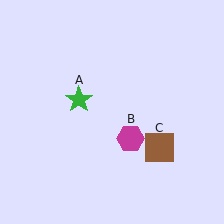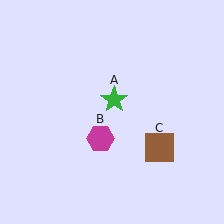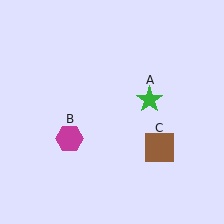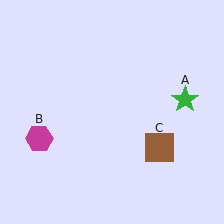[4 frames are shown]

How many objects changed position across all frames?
2 objects changed position: green star (object A), magenta hexagon (object B).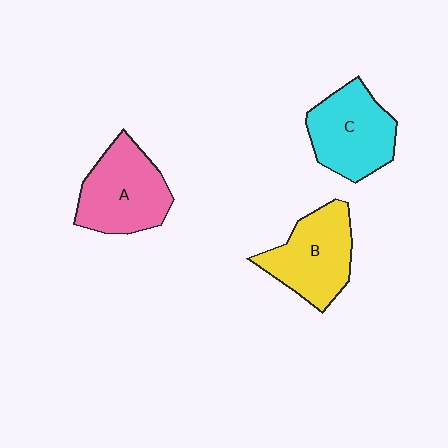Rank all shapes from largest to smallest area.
From largest to smallest: A (pink), B (yellow), C (cyan).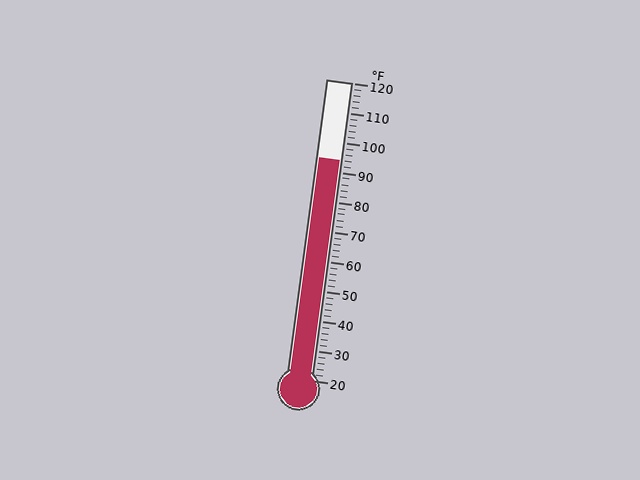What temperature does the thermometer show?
The thermometer shows approximately 94°F.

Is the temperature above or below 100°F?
The temperature is below 100°F.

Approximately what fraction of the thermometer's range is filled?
The thermometer is filled to approximately 75% of its range.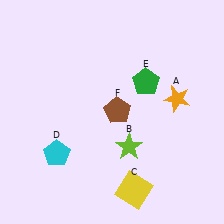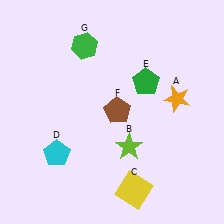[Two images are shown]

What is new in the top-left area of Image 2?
A green hexagon (G) was added in the top-left area of Image 2.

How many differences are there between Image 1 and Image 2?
There is 1 difference between the two images.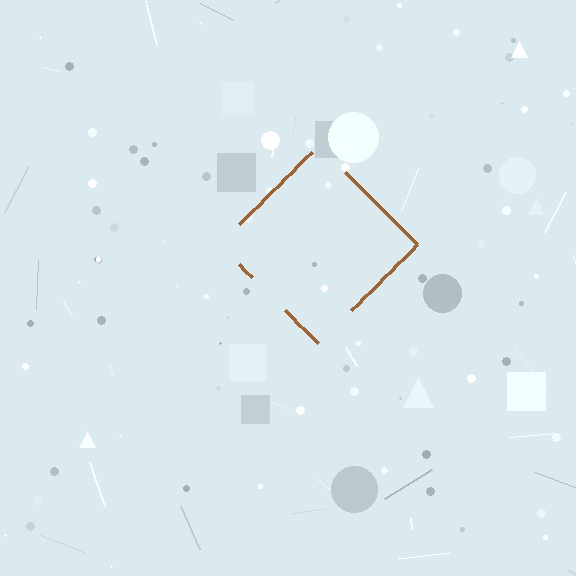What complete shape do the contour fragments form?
The contour fragments form a diamond.